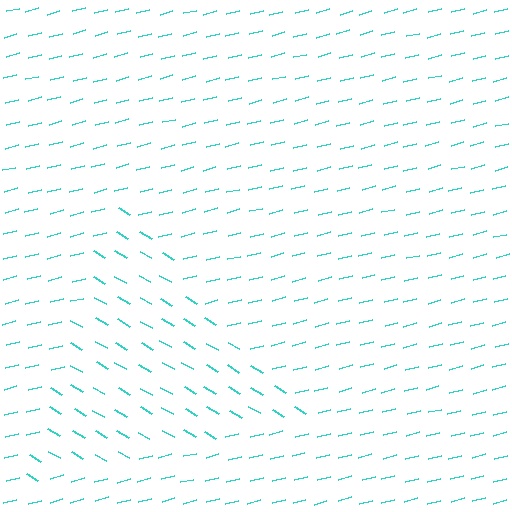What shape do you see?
I see a triangle.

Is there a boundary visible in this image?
Yes, there is a texture boundary formed by a change in line orientation.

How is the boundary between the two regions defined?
The boundary is defined purely by a change in line orientation (approximately 45 degrees difference). All lines are the same color and thickness.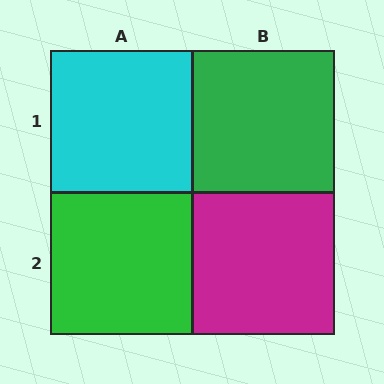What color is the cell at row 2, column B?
Magenta.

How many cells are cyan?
1 cell is cyan.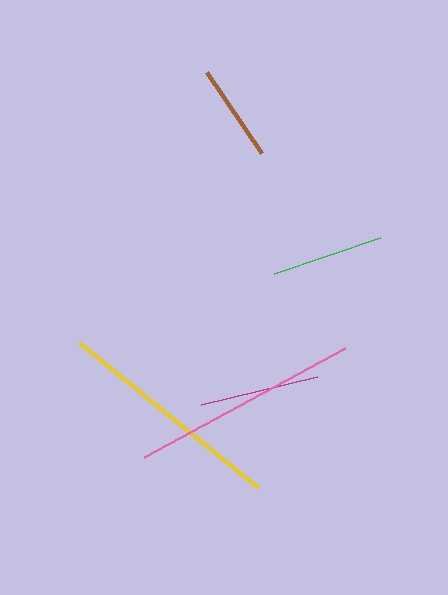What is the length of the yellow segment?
The yellow segment is approximately 230 pixels long.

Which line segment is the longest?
The yellow line is the longest at approximately 230 pixels.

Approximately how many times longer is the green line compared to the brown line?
The green line is approximately 1.1 times the length of the brown line.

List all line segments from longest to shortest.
From longest to shortest: yellow, pink, magenta, green, brown.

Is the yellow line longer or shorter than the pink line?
The yellow line is longer than the pink line.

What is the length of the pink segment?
The pink segment is approximately 229 pixels long.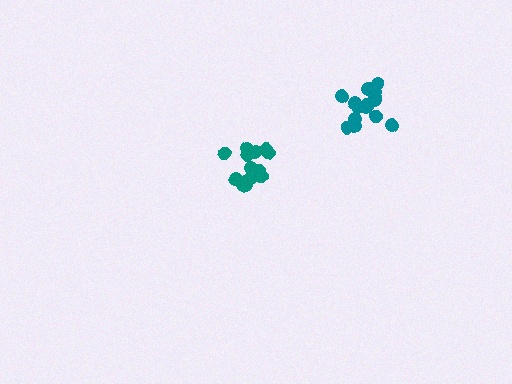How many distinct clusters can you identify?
There are 2 distinct clusters.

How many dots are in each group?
Group 1: 15 dots, Group 2: 16 dots (31 total).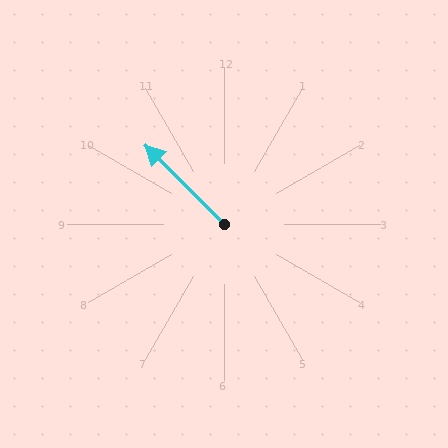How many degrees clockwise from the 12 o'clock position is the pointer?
Approximately 315 degrees.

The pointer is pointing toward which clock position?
Roughly 10 o'clock.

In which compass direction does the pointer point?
Northwest.